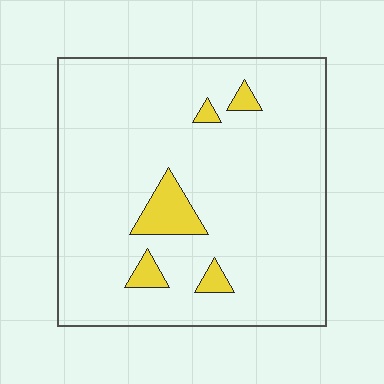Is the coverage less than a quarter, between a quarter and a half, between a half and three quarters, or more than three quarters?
Less than a quarter.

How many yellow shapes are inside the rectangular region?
5.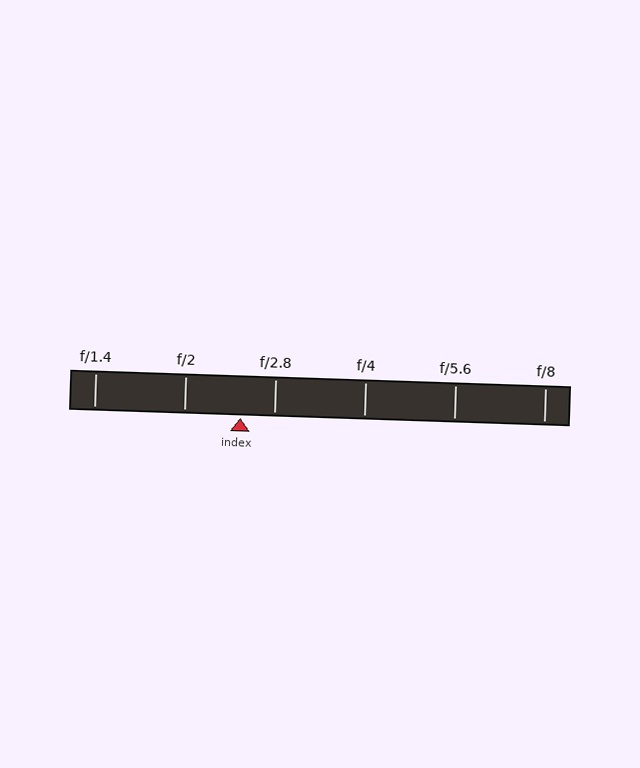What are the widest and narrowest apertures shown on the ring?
The widest aperture shown is f/1.4 and the narrowest is f/8.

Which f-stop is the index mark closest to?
The index mark is closest to f/2.8.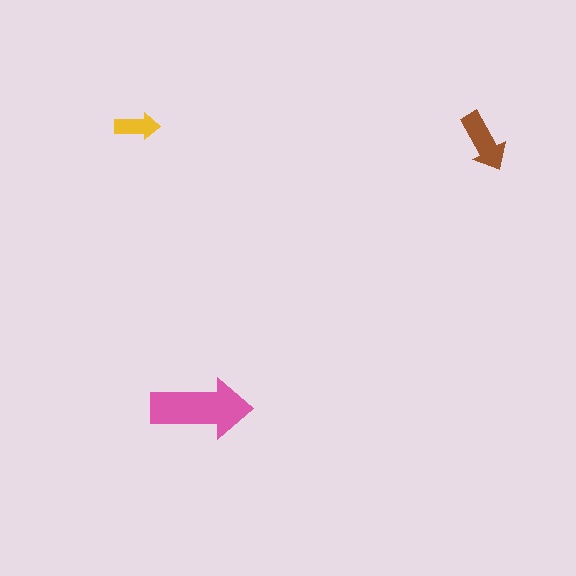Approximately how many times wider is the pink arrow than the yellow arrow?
About 2 times wider.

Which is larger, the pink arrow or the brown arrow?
The pink one.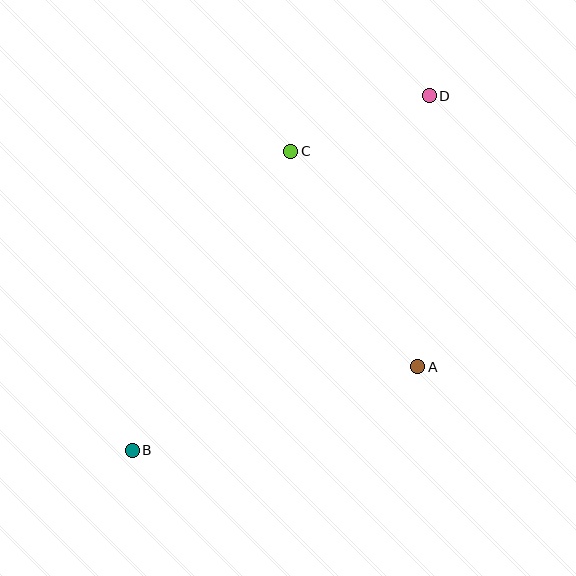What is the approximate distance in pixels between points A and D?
The distance between A and D is approximately 271 pixels.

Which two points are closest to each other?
Points C and D are closest to each other.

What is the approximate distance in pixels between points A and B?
The distance between A and B is approximately 297 pixels.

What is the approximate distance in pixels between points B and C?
The distance between B and C is approximately 338 pixels.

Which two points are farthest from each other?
Points B and D are farthest from each other.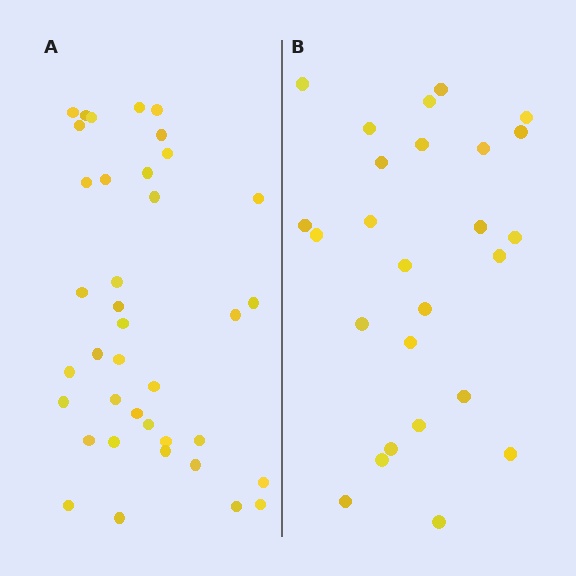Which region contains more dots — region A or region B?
Region A (the left region) has more dots.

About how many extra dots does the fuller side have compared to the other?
Region A has roughly 12 or so more dots than region B.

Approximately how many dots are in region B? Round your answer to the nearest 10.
About 30 dots. (The exact count is 26, which rounds to 30.)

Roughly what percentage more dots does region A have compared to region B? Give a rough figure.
About 45% more.